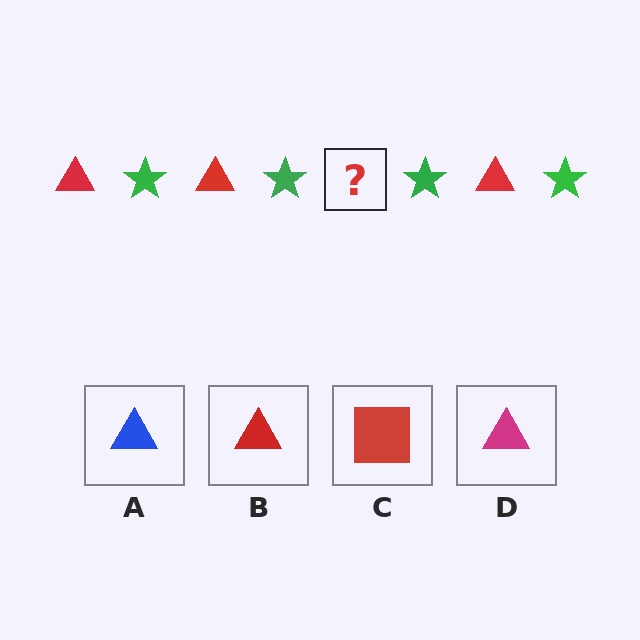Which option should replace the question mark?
Option B.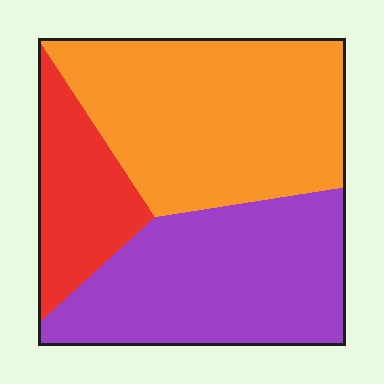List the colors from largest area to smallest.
From largest to smallest: orange, purple, red.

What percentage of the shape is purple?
Purple covers around 40% of the shape.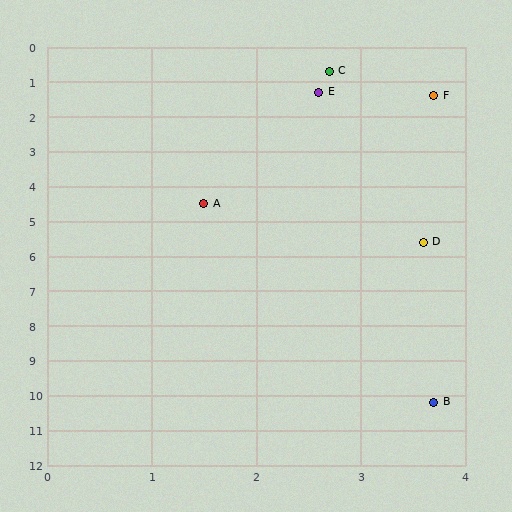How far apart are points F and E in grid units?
Points F and E are about 1.1 grid units apart.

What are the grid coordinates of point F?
Point F is at approximately (3.7, 1.4).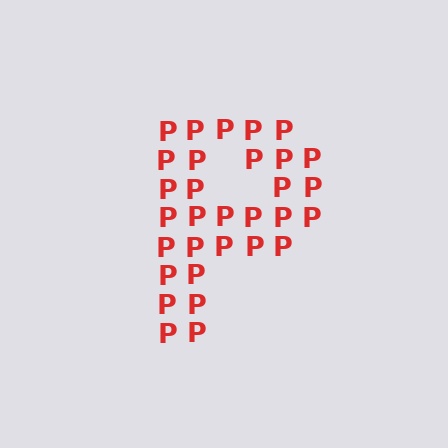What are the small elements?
The small elements are letter P's.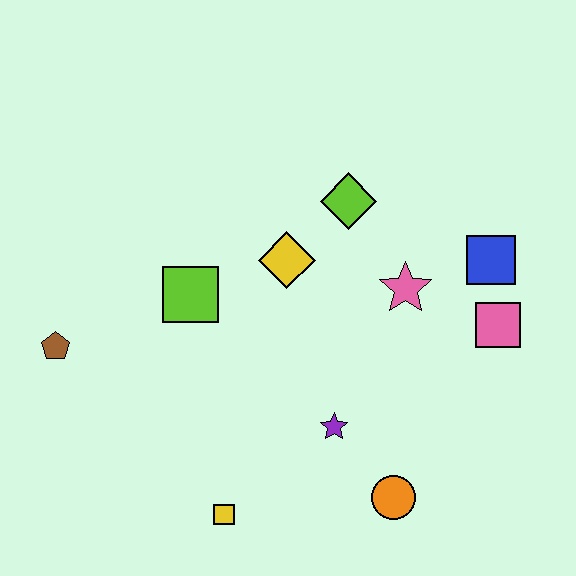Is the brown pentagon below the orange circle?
No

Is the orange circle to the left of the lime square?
No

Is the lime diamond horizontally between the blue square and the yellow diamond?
Yes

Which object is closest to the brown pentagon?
The lime square is closest to the brown pentagon.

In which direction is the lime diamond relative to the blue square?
The lime diamond is to the left of the blue square.